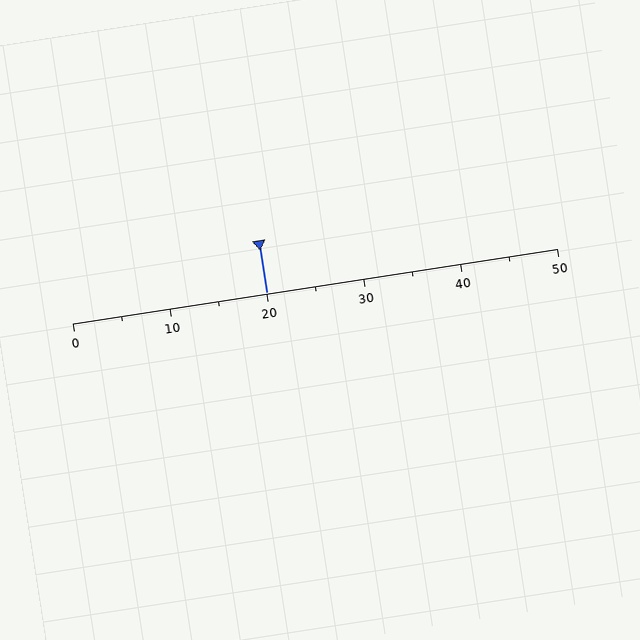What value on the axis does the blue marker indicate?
The marker indicates approximately 20.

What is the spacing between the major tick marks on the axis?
The major ticks are spaced 10 apart.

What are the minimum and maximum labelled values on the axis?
The axis runs from 0 to 50.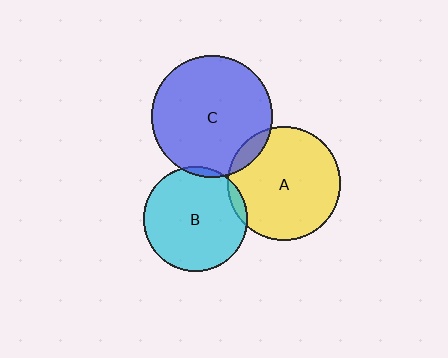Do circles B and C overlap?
Yes.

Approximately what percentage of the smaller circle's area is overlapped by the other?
Approximately 5%.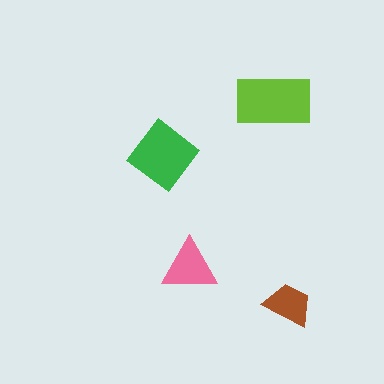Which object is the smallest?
The brown trapezoid.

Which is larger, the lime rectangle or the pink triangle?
The lime rectangle.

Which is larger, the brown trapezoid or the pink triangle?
The pink triangle.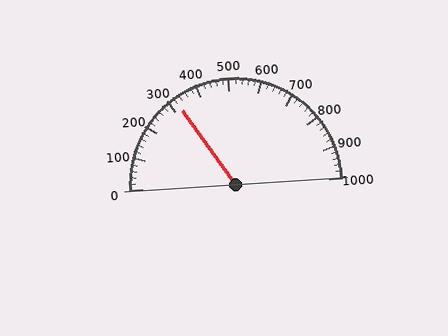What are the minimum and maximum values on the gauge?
The gauge ranges from 0 to 1000.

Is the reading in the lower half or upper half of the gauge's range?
The reading is in the lower half of the range (0 to 1000).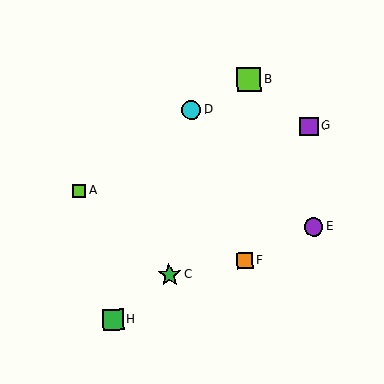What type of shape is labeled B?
Shape B is a lime square.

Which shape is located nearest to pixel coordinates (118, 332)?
The green square (labeled H) at (113, 320) is nearest to that location.